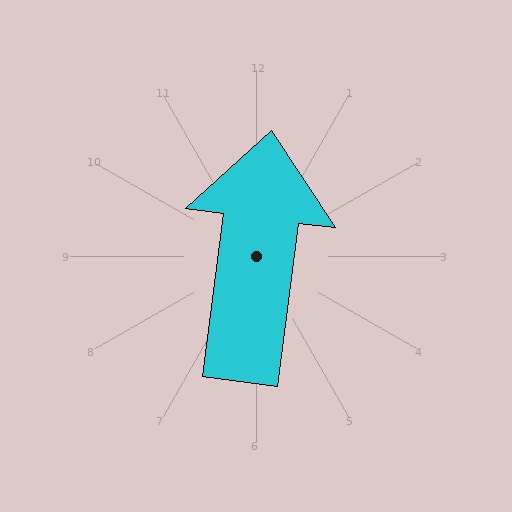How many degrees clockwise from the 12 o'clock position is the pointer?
Approximately 7 degrees.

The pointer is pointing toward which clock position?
Roughly 12 o'clock.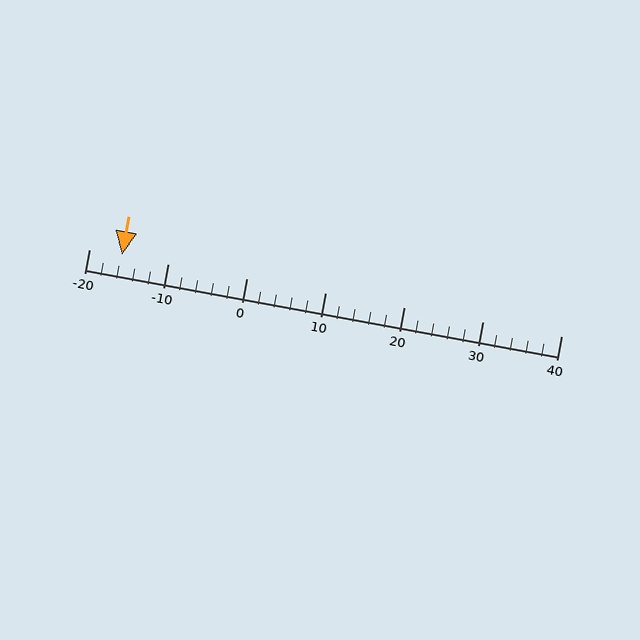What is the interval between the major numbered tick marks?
The major tick marks are spaced 10 units apart.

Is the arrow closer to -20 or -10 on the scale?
The arrow is closer to -20.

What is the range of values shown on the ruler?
The ruler shows values from -20 to 40.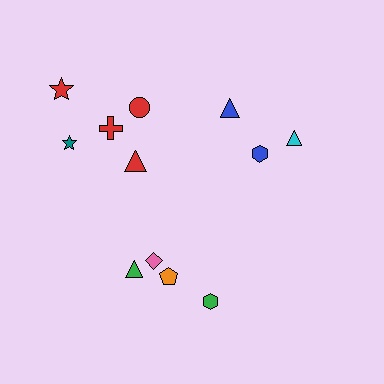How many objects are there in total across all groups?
There are 12 objects.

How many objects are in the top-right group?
There are 3 objects.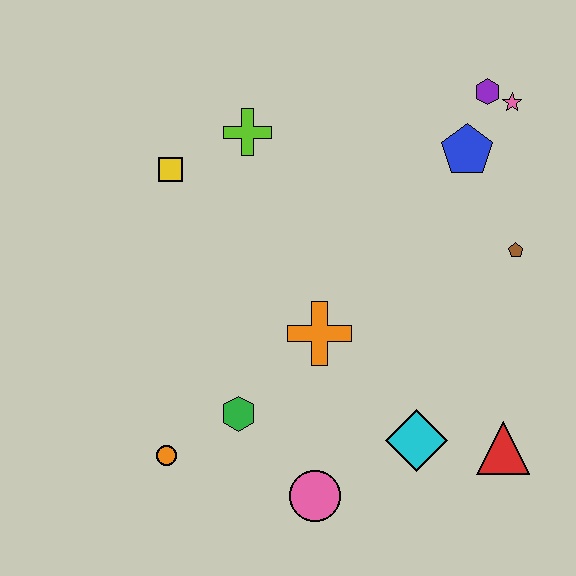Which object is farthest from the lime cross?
The red triangle is farthest from the lime cross.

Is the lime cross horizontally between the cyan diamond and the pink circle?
No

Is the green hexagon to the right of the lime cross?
No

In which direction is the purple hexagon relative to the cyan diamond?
The purple hexagon is above the cyan diamond.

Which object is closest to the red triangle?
The cyan diamond is closest to the red triangle.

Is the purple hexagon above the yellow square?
Yes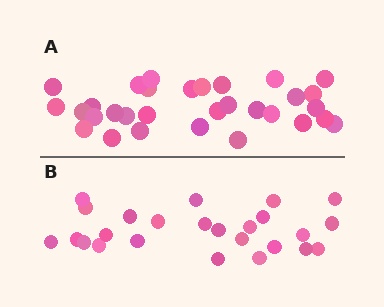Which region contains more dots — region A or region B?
Region A (the top region) has more dots.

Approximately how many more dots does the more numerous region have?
Region A has about 6 more dots than region B.